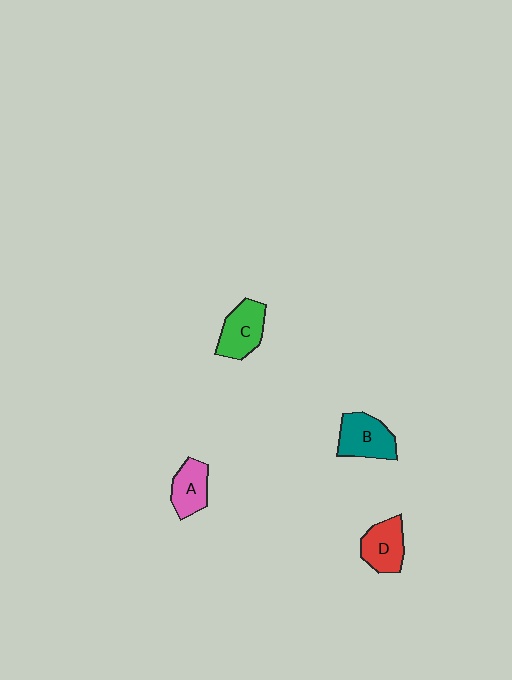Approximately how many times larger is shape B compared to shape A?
Approximately 1.2 times.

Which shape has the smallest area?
Shape A (pink).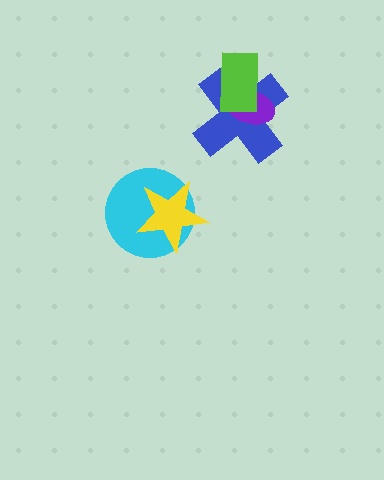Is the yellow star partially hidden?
No, no other shape covers it.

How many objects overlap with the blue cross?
2 objects overlap with the blue cross.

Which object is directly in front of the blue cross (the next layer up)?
The purple ellipse is directly in front of the blue cross.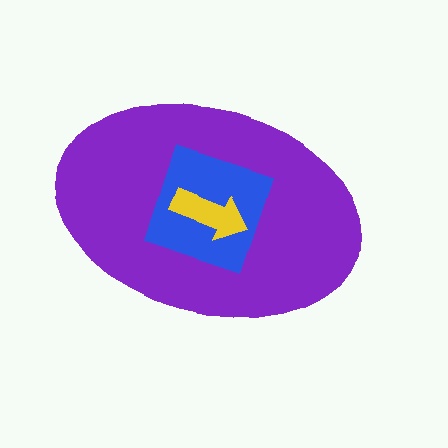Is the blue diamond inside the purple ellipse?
Yes.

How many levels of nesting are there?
3.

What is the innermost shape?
The yellow arrow.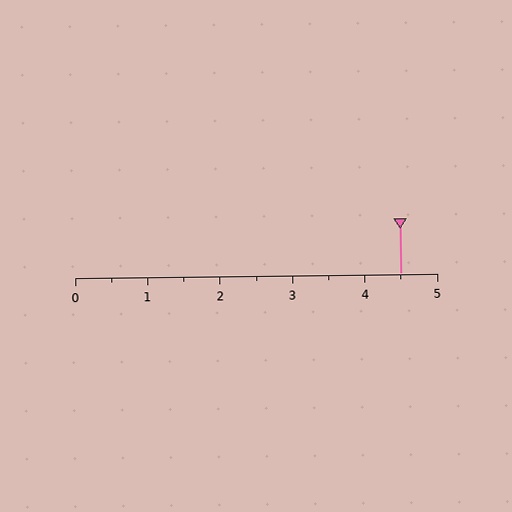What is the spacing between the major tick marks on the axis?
The major ticks are spaced 1 apart.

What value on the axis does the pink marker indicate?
The marker indicates approximately 4.5.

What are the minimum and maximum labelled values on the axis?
The axis runs from 0 to 5.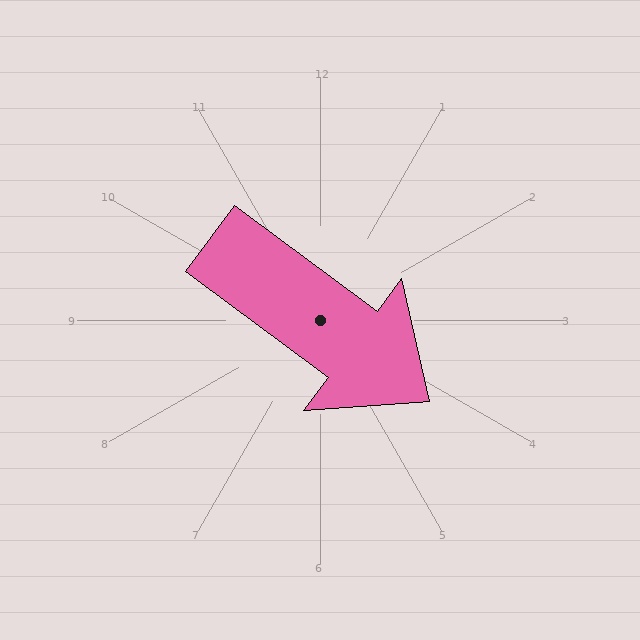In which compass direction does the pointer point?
Southeast.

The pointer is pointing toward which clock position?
Roughly 4 o'clock.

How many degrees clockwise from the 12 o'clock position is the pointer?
Approximately 127 degrees.